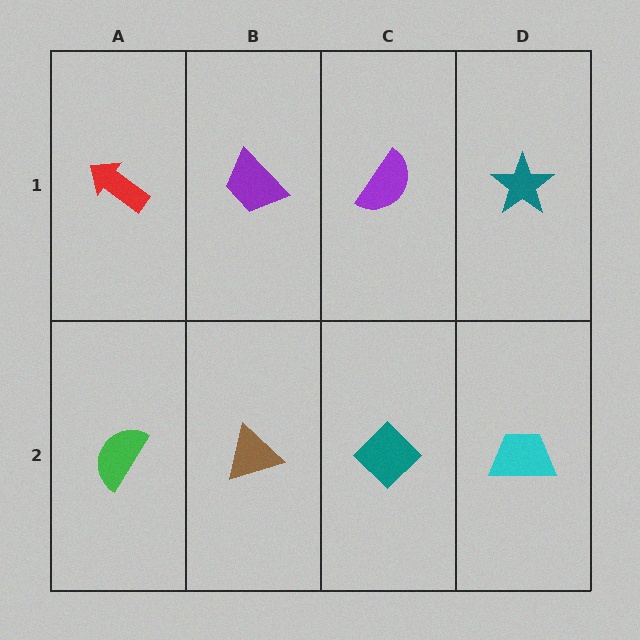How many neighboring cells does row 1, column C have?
3.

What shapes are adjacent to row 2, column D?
A teal star (row 1, column D), a teal diamond (row 2, column C).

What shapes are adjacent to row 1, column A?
A green semicircle (row 2, column A), a purple trapezoid (row 1, column B).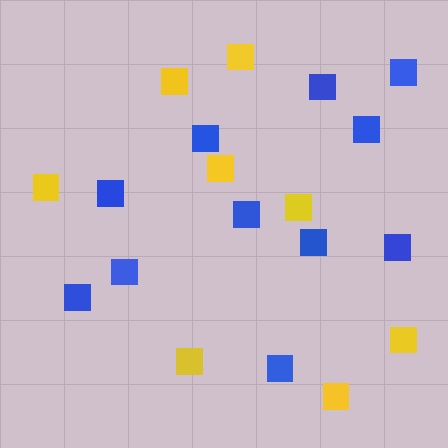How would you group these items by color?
There are 2 groups: one group of yellow squares (8) and one group of blue squares (11).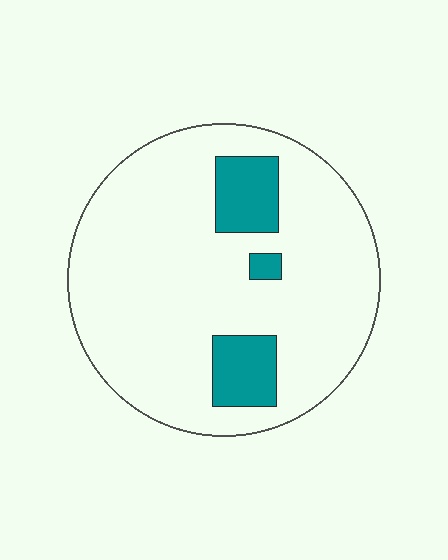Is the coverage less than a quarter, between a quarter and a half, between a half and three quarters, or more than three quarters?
Less than a quarter.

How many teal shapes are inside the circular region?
3.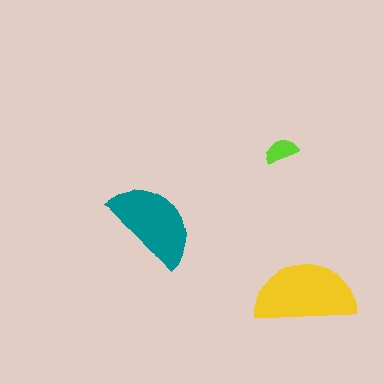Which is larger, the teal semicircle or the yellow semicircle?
The yellow one.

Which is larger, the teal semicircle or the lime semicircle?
The teal one.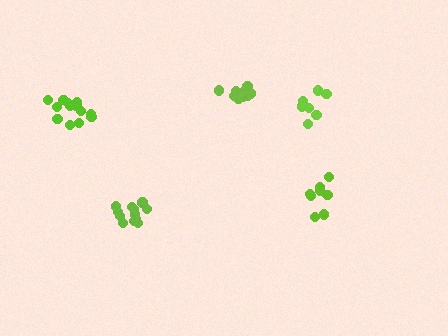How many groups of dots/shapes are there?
There are 5 groups.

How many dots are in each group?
Group 1: 13 dots, Group 2: 12 dots, Group 3: 8 dots, Group 4: 11 dots, Group 5: 8 dots (52 total).